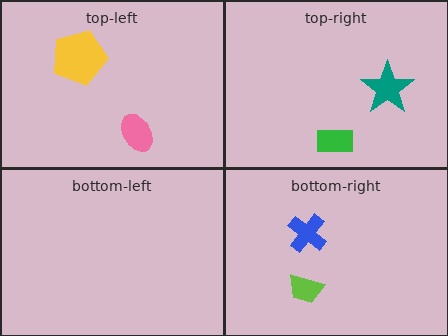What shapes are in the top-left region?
The yellow pentagon, the pink ellipse.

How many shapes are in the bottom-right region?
2.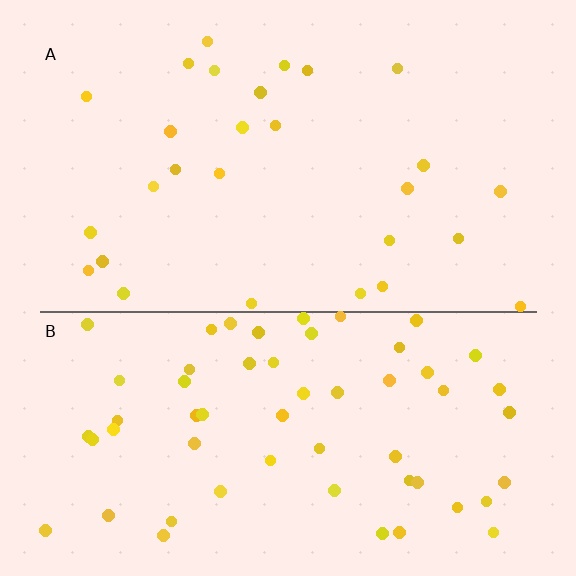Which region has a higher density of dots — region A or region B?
B (the bottom).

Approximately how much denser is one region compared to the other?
Approximately 2.1× — region B over region A.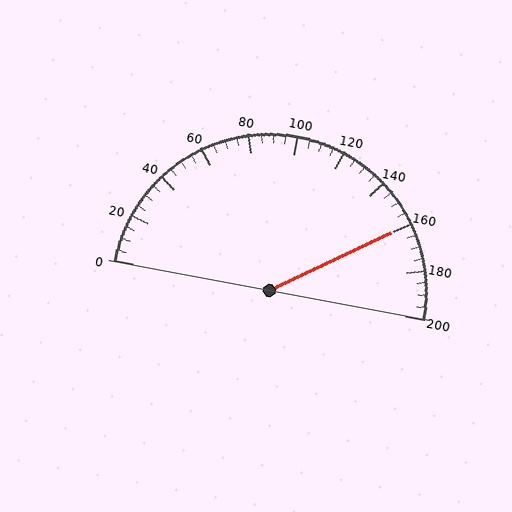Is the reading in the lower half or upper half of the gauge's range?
The reading is in the upper half of the range (0 to 200).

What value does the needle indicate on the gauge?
The needle indicates approximately 160.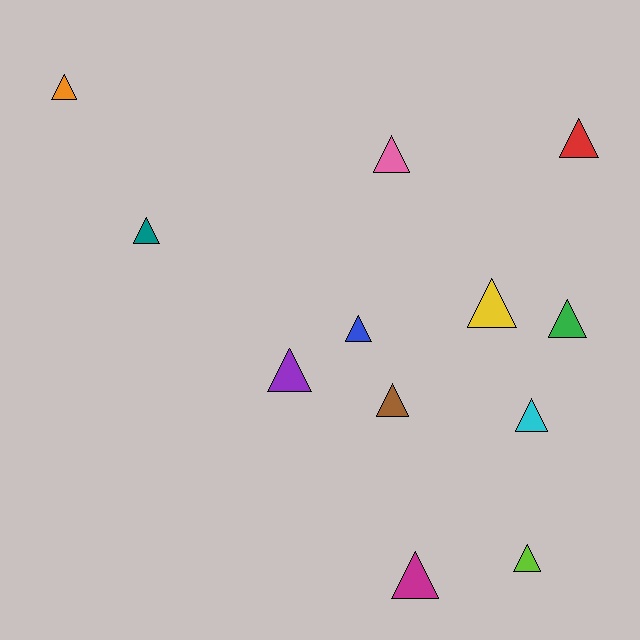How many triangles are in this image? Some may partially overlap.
There are 12 triangles.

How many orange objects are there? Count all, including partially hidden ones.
There is 1 orange object.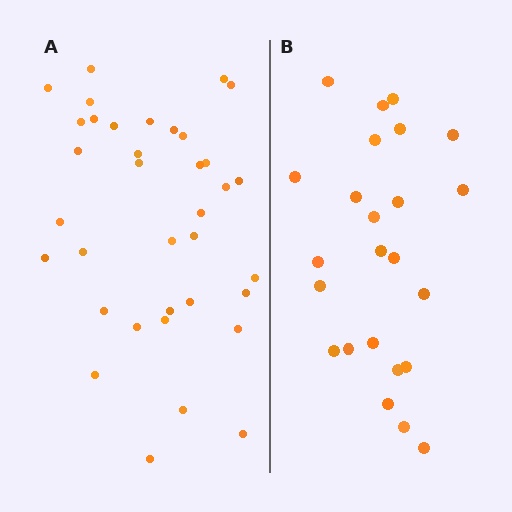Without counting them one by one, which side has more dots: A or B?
Region A (the left region) has more dots.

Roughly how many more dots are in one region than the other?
Region A has roughly 12 or so more dots than region B.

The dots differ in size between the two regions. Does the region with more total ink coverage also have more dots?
No. Region B has more total ink coverage because its dots are larger, but region A actually contains more individual dots. Total area can be misleading — the number of items is what matters here.